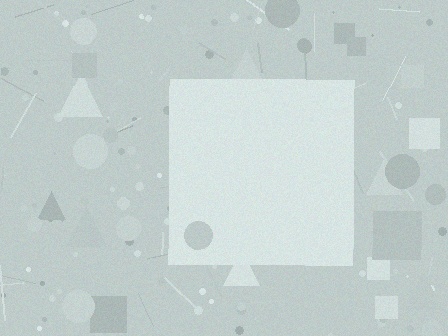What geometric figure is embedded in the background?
A square is embedded in the background.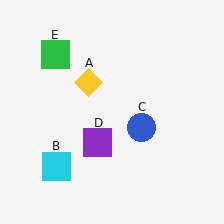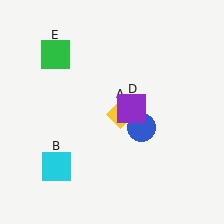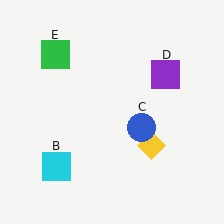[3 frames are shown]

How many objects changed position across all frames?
2 objects changed position: yellow diamond (object A), purple square (object D).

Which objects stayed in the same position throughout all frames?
Cyan square (object B) and blue circle (object C) and green square (object E) remained stationary.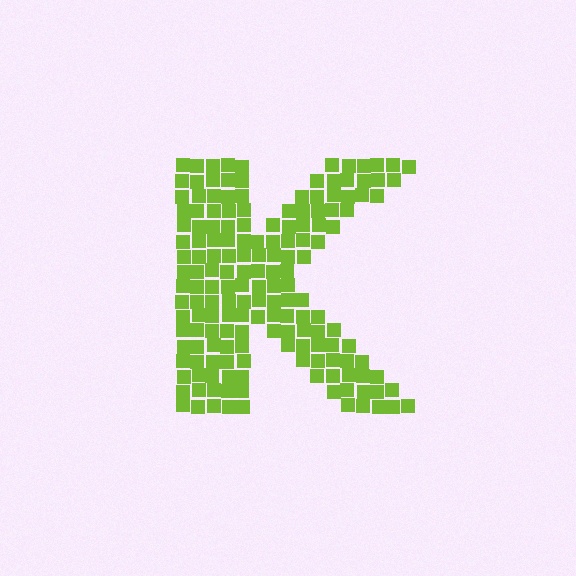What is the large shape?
The large shape is the letter K.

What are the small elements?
The small elements are squares.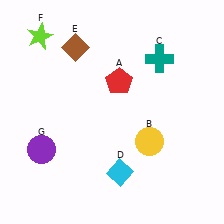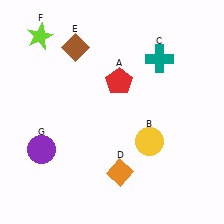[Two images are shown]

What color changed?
The diamond (D) changed from cyan in Image 1 to orange in Image 2.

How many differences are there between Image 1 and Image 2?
There is 1 difference between the two images.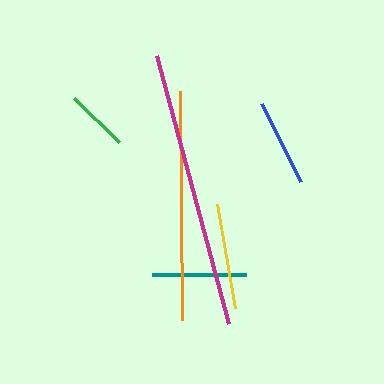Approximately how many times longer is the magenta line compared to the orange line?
The magenta line is approximately 1.2 times the length of the orange line.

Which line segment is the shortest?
The green line is the shortest at approximately 63 pixels.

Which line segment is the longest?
The magenta line is the longest at approximately 278 pixels.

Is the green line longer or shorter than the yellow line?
The yellow line is longer than the green line.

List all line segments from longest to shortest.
From longest to shortest: magenta, orange, yellow, teal, blue, green.